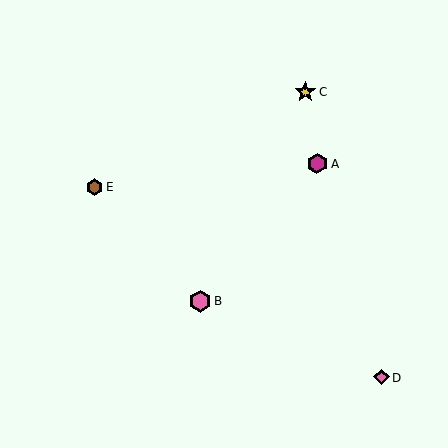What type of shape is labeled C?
Shape C is a yellow star.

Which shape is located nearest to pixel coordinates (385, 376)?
The pink diamond (labeled D) at (381, 377) is nearest to that location.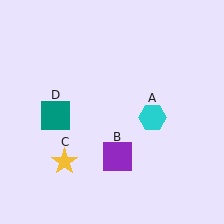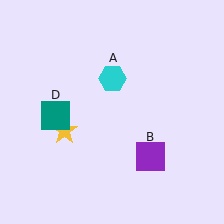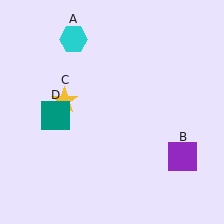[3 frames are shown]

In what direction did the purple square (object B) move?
The purple square (object B) moved right.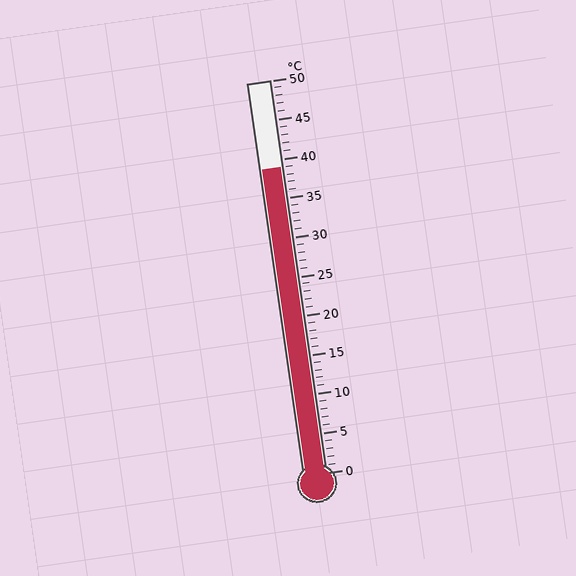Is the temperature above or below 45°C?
The temperature is below 45°C.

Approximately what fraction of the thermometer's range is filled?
The thermometer is filled to approximately 80% of its range.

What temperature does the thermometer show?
The thermometer shows approximately 39°C.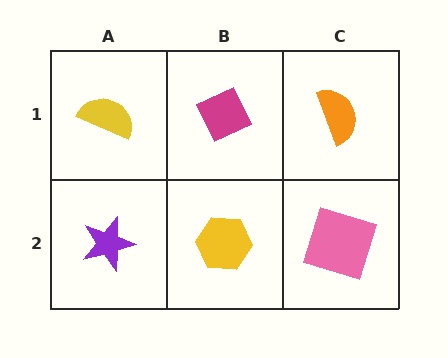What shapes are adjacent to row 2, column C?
An orange semicircle (row 1, column C), a yellow hexagon (row 2, column B).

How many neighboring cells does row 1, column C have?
2.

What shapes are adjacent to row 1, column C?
A pink square (row 2, column C), a magenta diamond (row 1, column B).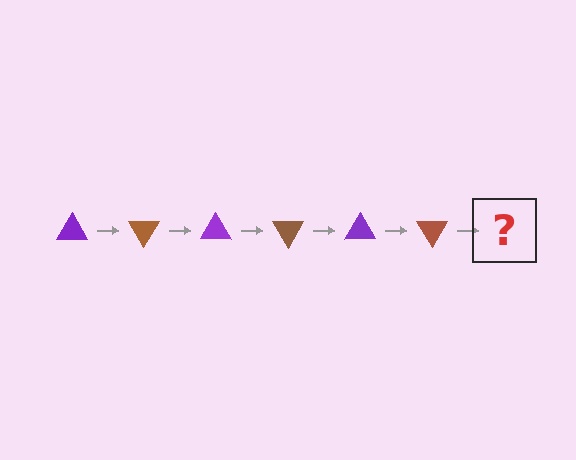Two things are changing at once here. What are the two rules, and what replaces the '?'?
The two rules are that it rotates 60 degrees each step and the color cycles through purple and brown. The '?' should be a purple triangle, rotated 360 degrees from the start.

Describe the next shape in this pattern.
It should be a purple triangle, rotated 360 degrees from the start.